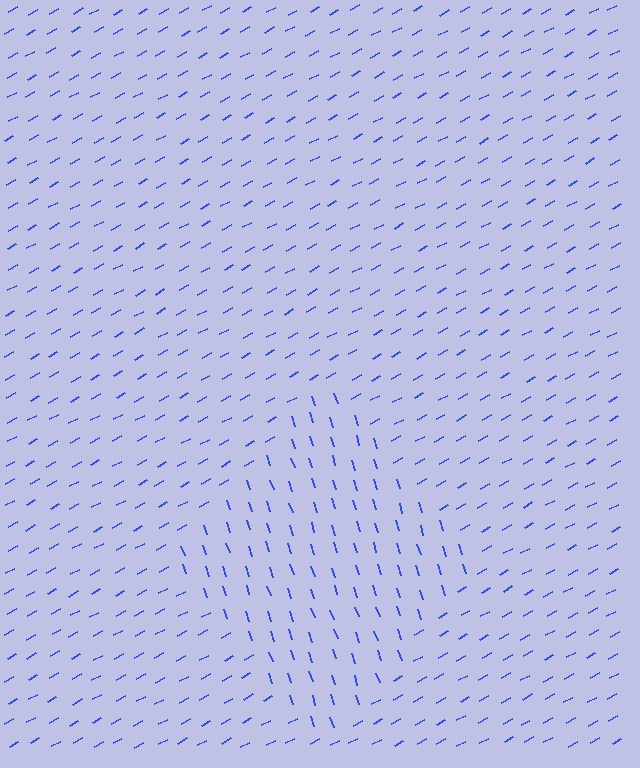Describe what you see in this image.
The image is filled with small blue line segments. A diamond region in the image has lines oriented differently from the surrounding lines, creating a visible texture boundary.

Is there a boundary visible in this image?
Yes, there is a texture boundary formed by a change in line orientation.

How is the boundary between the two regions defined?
The boundary is defined purely by a change in line orientation (approximately 79 degrees difference). All lines are the same color and thickness.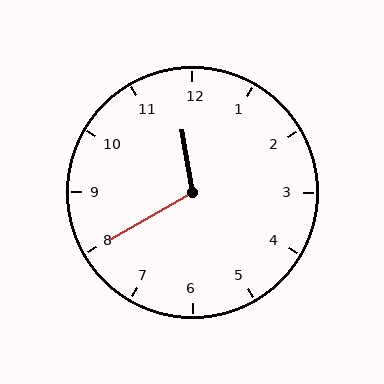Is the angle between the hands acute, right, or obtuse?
It is obtuse.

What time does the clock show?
11:40.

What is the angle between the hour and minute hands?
Approximately 110 degrees.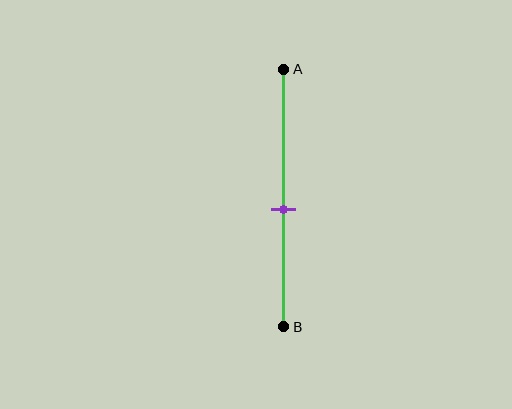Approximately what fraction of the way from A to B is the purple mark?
The purple mark is approximately 55% of the way from A to B.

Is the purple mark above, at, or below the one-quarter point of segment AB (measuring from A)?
The purple mark is below the one-quarter point of segment AB.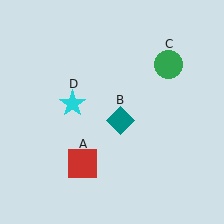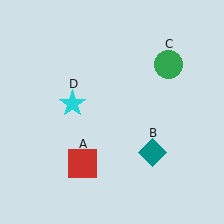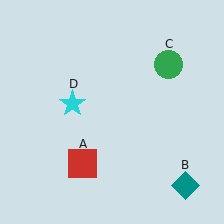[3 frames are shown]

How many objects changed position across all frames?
1 object changed position: teal diamond (object B).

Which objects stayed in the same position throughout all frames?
Red square (object A) and green circle (object C) and cyan star (object D) remained stationary.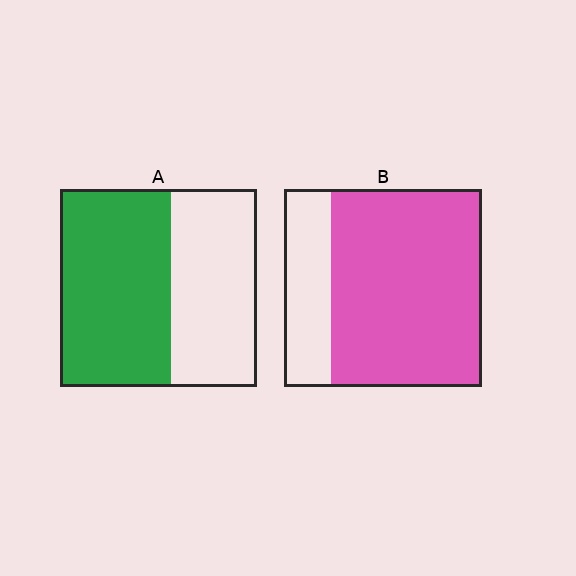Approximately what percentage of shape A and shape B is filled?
A is approximately 55% and B is approximately 75%.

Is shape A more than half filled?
Yes.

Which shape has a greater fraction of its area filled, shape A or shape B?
Shape B.